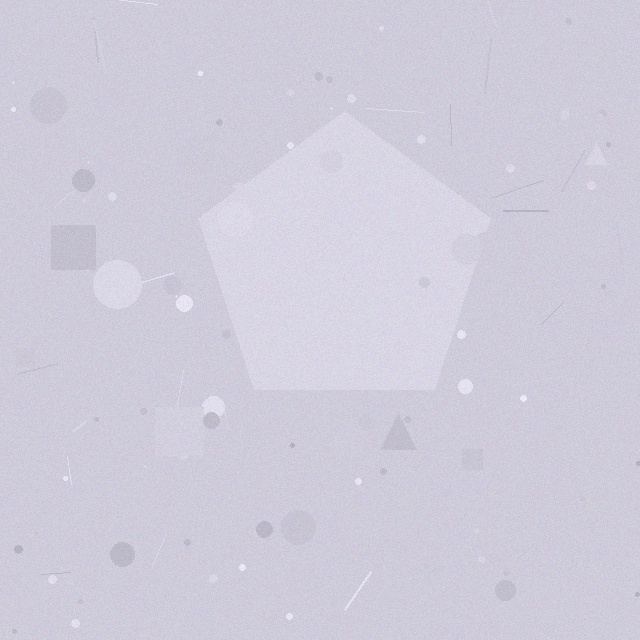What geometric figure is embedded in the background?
A pentagon is embedded in the background.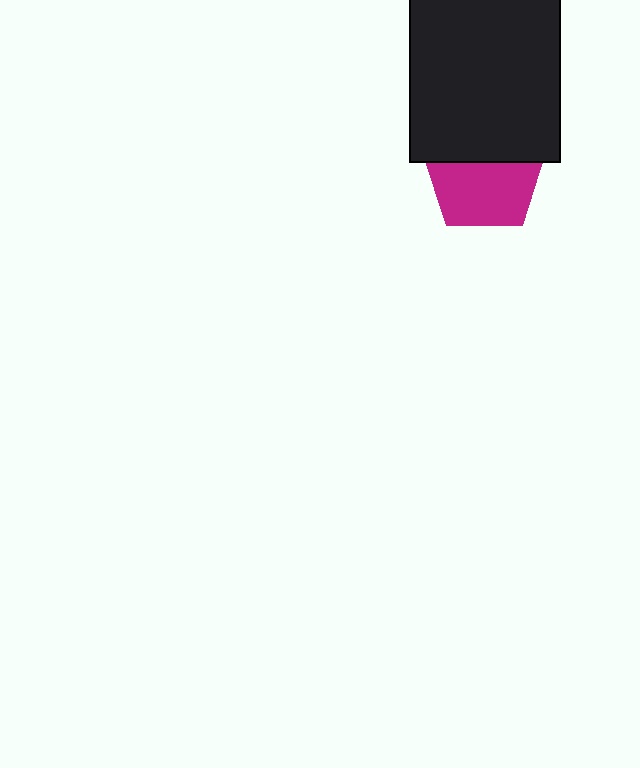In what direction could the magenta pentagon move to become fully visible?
The magenta pentagon could move down. That would shift it out from behind the black rectangle entirely.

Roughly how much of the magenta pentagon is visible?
About half of it is visible (roughly 60%).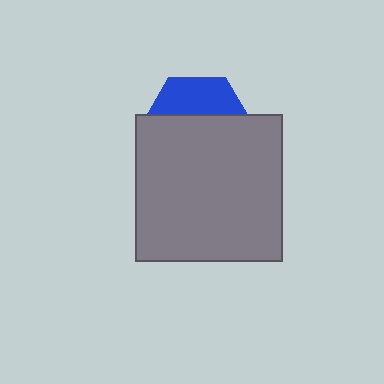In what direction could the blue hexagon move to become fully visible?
The blue hexagon could move up. That would shift it out from behind the gray square entirely.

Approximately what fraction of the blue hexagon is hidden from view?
Roughly 67% of the blue hexagon is hidden behind the gray square.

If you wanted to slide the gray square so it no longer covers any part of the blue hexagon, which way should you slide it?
Slide it down — that is the most direct way to separate the two shapes.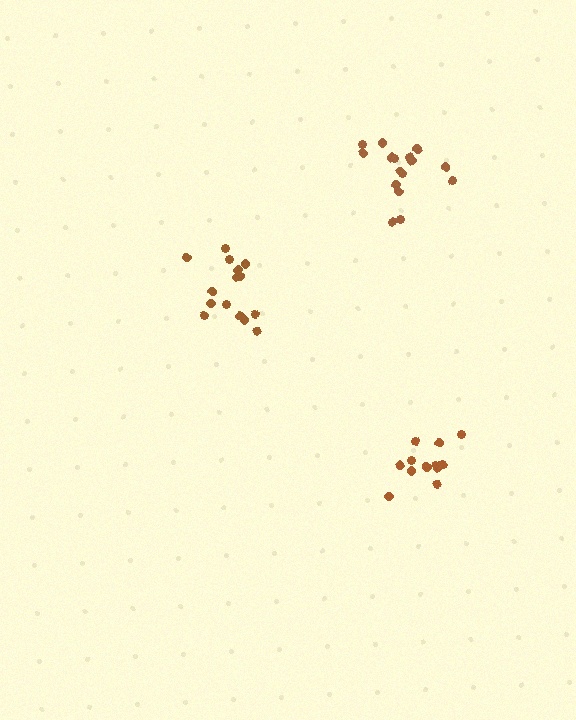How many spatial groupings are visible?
There are 3 spatial groupings.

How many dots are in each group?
Group 1: 16 dots, Group 2: 15 dots, Group 3: 12 dots (43 total).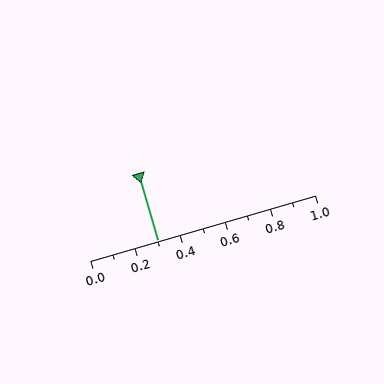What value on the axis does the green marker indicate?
The marker indicates approximately 0.3.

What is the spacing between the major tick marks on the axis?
The major ticks are spaced 0.2 apart.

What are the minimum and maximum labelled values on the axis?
The axis runs from 0.0 to 1.0.